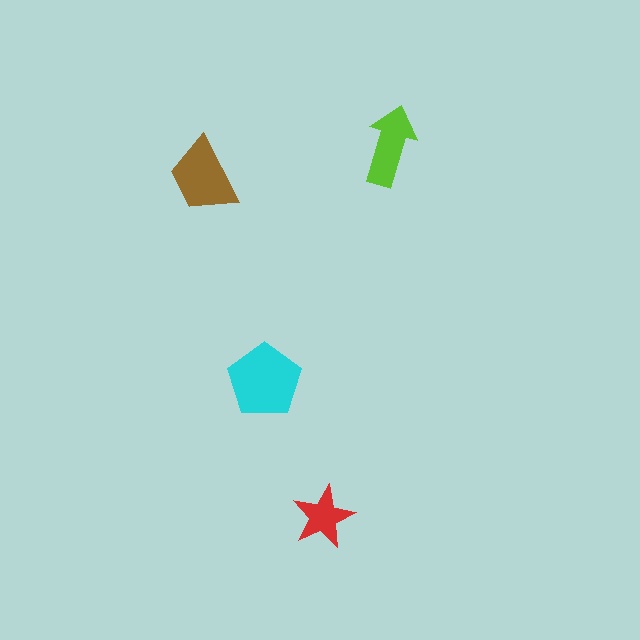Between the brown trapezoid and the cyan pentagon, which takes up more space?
The cyan pentagon.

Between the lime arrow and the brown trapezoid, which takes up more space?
The brown trapezoid.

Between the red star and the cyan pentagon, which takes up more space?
The cyan pentagon.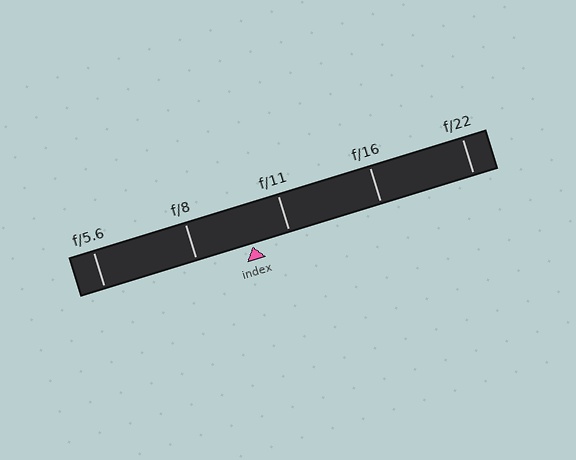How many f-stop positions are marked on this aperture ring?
There are 5 f-stop positions marked.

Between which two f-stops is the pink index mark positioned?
The index mark is between f/8 and f/11.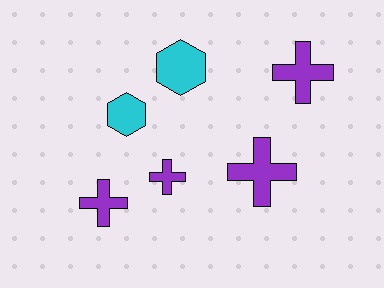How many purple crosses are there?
There are 4 purple crosses.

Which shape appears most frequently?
Cross, with 4 objects.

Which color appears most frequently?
Purple, with 4 objects.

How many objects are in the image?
There are 6 objects.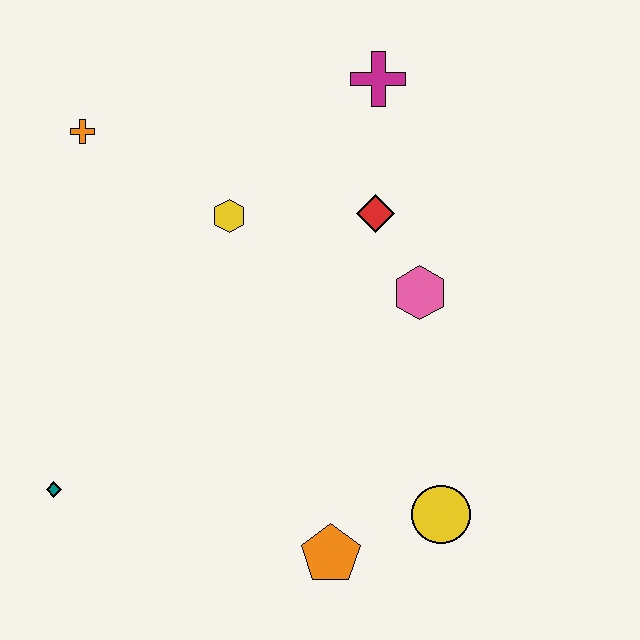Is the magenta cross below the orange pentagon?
No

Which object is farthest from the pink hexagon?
The teal diamond is farthest from the pink hexagon.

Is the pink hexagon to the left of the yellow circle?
Yes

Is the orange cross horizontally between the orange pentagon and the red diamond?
No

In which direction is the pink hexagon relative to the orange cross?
The pink hexagon is to the right of the orange cross.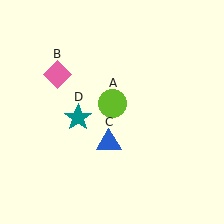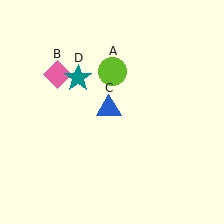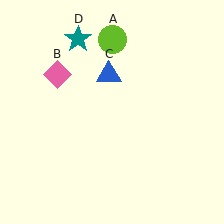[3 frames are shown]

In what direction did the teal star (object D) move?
The teal star (object D) moved up.